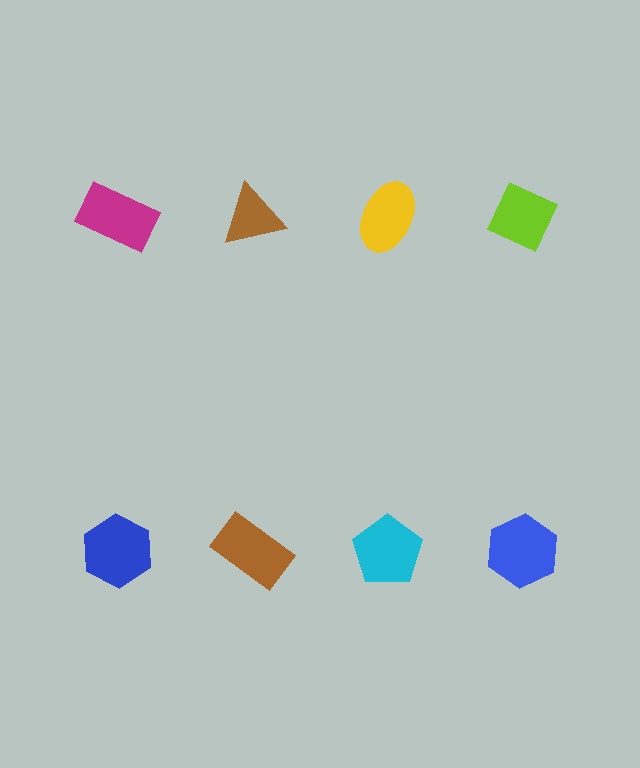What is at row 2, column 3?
A cyan pentagon.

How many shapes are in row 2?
4 shapes.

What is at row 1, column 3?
A yellow ellipse.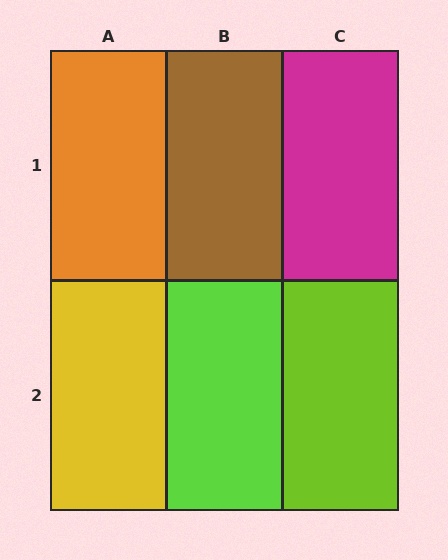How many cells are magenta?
1 cell is magenta.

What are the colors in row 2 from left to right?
Yellow, lime, lime.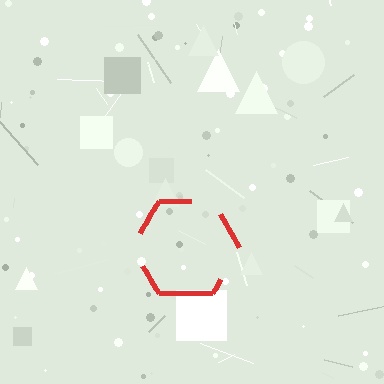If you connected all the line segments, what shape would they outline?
They would outline a hexagon.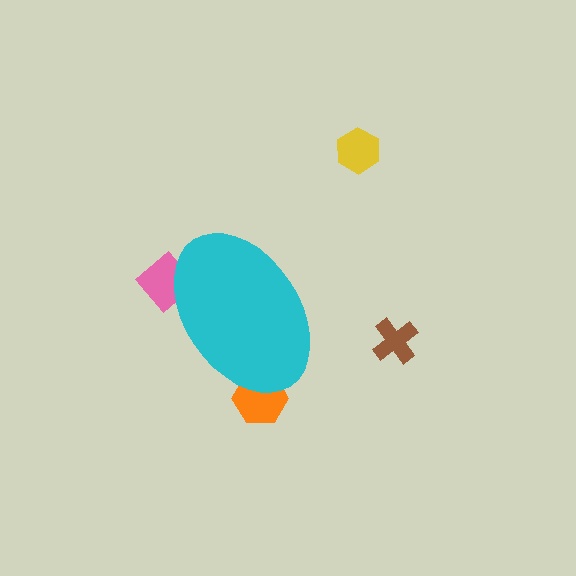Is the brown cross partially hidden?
No, the brown cross is fully visible.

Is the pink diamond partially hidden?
Yes, the pink diamond is partially hidden behind the cyan ellipse.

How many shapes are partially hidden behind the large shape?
2 shapes are partially hidden.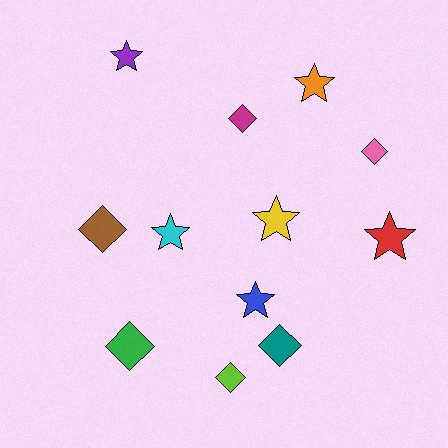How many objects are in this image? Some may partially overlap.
There are 12 objects.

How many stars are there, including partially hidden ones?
There are 6 stars.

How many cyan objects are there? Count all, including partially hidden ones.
There is 1 cyan object.